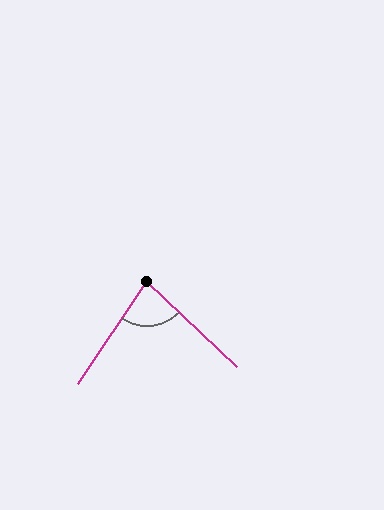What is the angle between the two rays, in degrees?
Approximately 81 degrees.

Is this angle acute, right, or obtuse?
It is acute.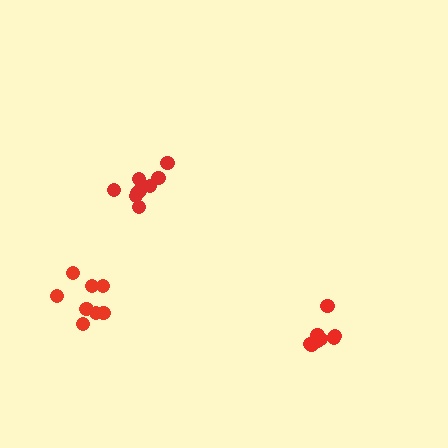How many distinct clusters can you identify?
There are 3 distinct clusters.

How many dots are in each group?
Group 1: 8 dots, Group 2: 9 dots, Group 3: 8 dots (25 total).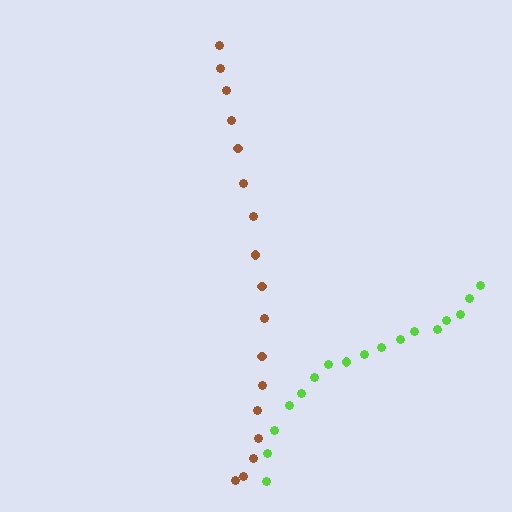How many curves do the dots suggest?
There are 2 distinct paths.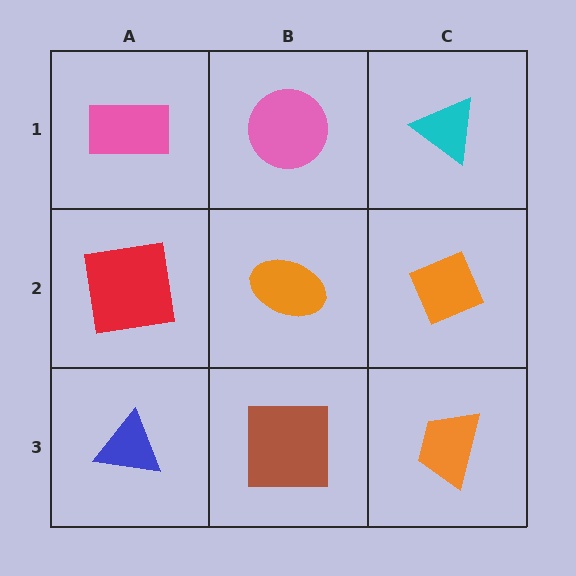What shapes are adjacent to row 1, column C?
An orange diamond (row 2, column C), a pink circle (row 1, column B).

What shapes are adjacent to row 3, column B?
An orange ellipse (row 2, column B), a blue triangle (row 3, column A), an orange trapezoid (row 3, column C).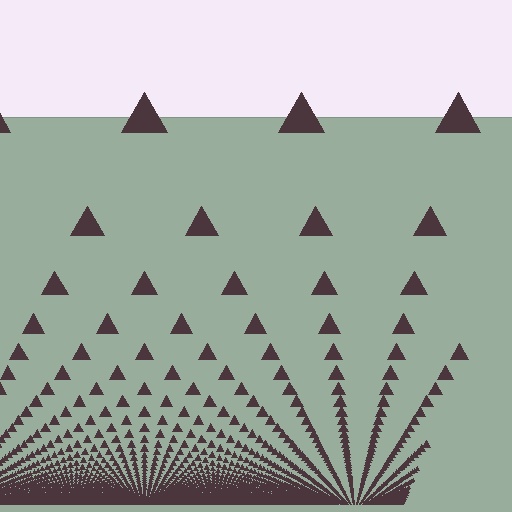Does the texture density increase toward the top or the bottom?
Density increases toward the bottom.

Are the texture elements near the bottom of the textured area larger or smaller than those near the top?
Smaller. The gradient is inverted — elements near the bottom are smaller and denser.